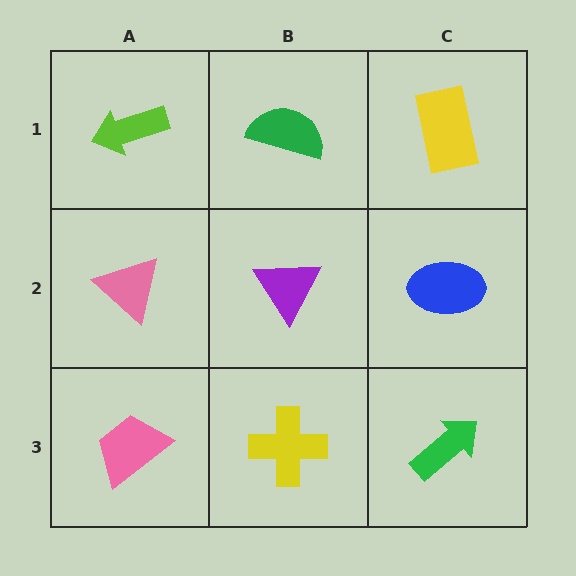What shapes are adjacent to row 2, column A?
A lime arrow (row 1, column A), a pink trapezoid (row 3, column A), a purple triangle (row 2, column B).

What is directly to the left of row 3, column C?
A yellow cross.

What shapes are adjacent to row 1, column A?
A pink triangle (row 2, column A), a green semicircle (row 1, column B).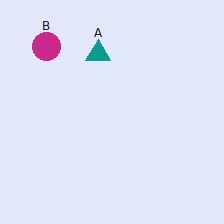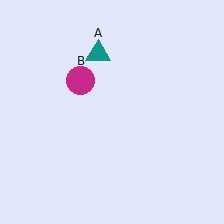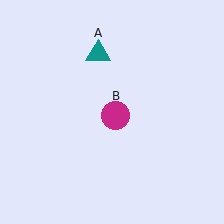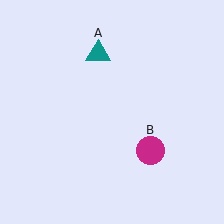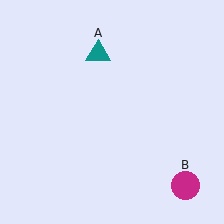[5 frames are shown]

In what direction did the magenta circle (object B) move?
The magenta circle (object B) moved down and to the right.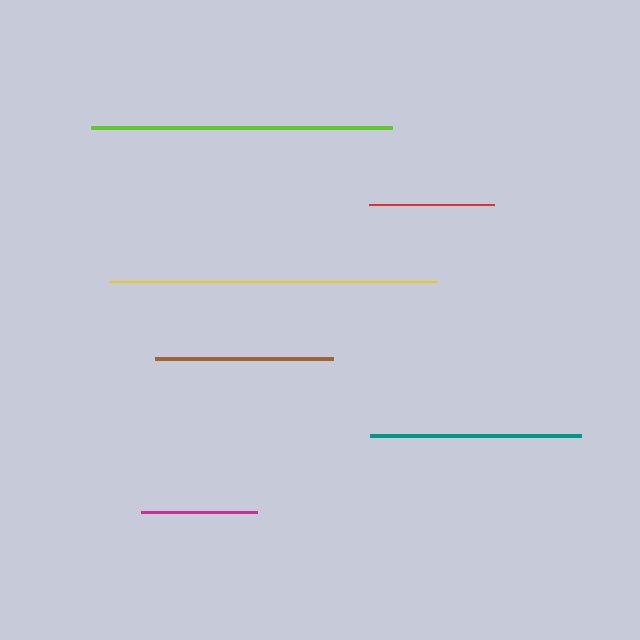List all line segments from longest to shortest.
From longest to shortest: yellow, lime, teal, brown, red, magenta.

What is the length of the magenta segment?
The magenta segment is approximately 117 pixels long.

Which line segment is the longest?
The yellow line is the longest at approximately 327 pixels.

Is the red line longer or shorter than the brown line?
The brown line is longer than the red line.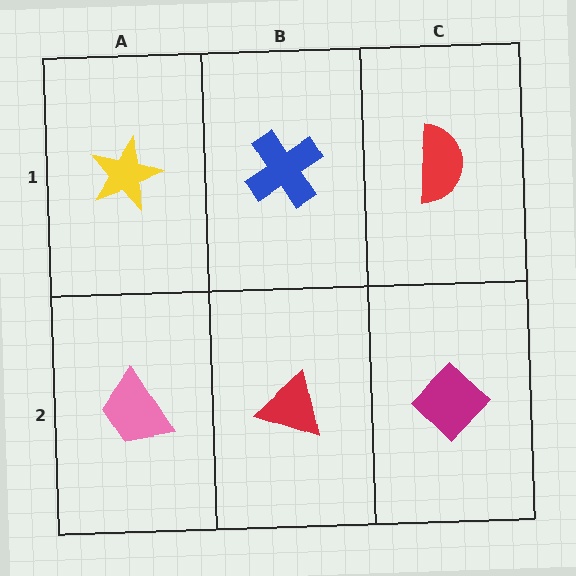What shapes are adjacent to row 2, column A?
A yellow star (row 1, column A), a red triangle (row 2, column B).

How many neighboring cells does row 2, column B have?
3.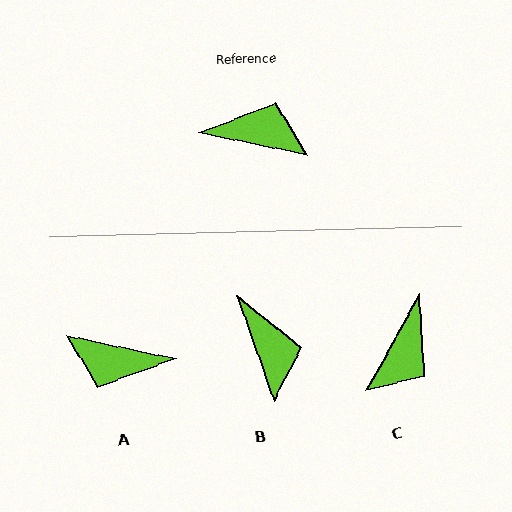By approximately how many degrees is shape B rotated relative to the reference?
Approximately 59 degrees clockwise.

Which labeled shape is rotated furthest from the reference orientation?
A, about 179 degrees away.